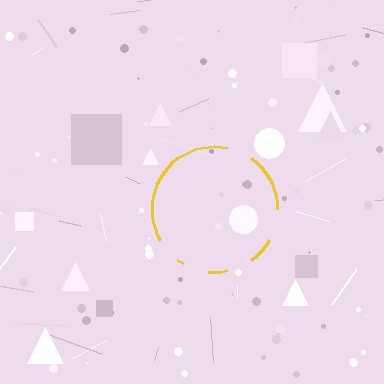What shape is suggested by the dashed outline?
The dashed outline suggests a circle.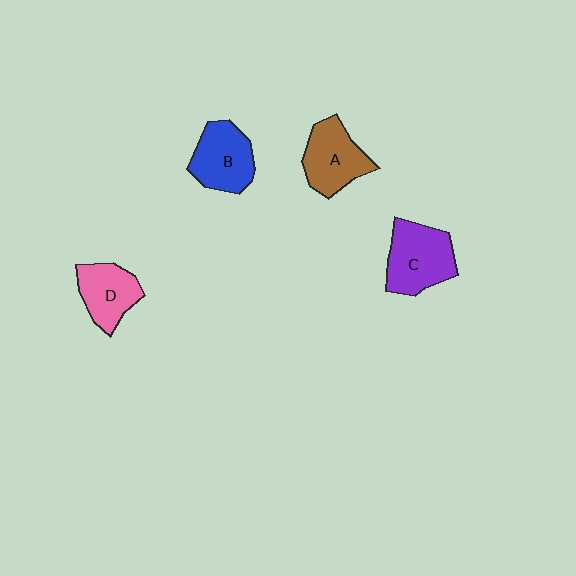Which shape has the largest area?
Shape C (purple).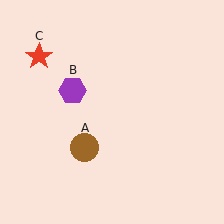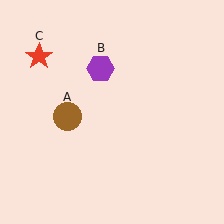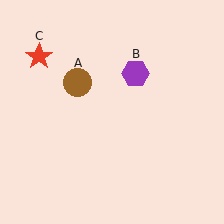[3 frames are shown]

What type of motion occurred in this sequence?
The brown circle (object A), purple hexagon (object B) rotated clockwise around the center of the scene.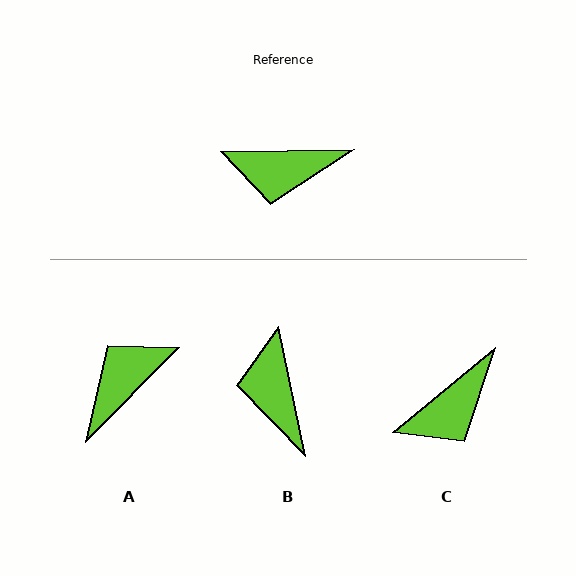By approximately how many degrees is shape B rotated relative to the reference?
Approximately 79 degrees clockwise.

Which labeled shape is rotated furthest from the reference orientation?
A, about 136 degrees away.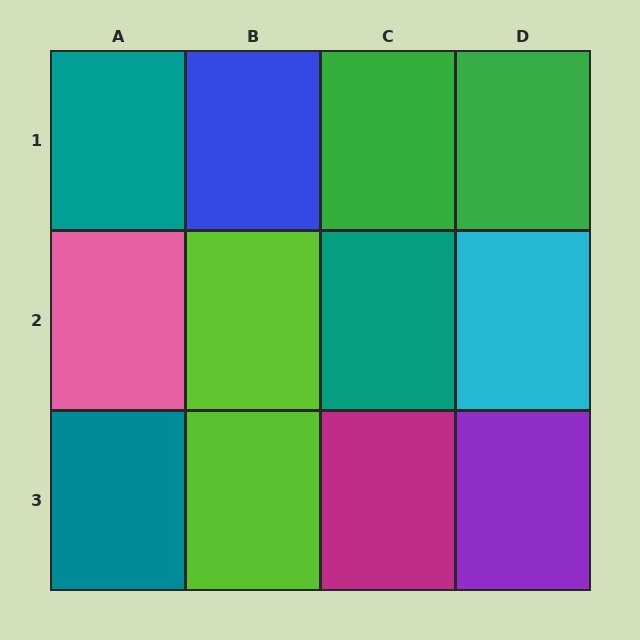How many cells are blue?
1 cell is blue.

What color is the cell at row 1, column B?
Blue.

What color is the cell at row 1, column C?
Green.